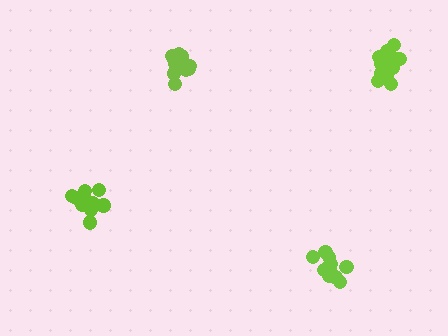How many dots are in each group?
Group 1: 12 dots, Group 2: 12 dots, Group 3: 15 dots, Group 4: 16 dots (55 total).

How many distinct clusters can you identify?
There are 4 distinct clusters.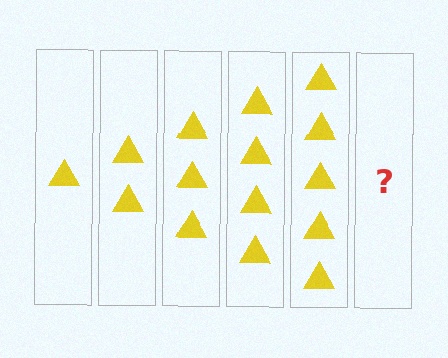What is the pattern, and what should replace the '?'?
The pattern is that each step adds one more triangle. The '?' should be 6 triangles.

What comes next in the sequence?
The next element should be 6 triangles.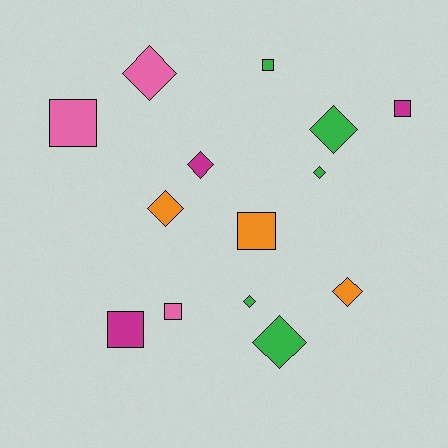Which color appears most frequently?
Green, with 5 objects.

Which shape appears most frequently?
Diamond, with 8 objects.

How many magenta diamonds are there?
There is 1 magenta diamond.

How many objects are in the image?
There are 14 objects.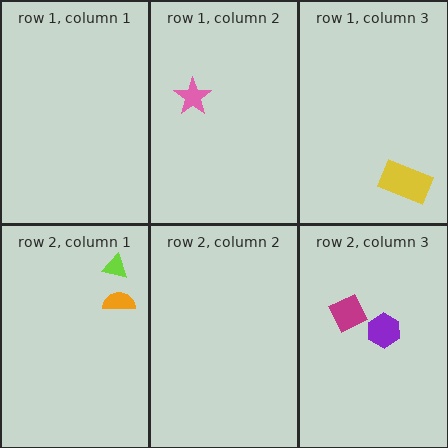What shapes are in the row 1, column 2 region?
The pink star.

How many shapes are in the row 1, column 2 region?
1.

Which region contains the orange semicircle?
The row 2, column 1 region.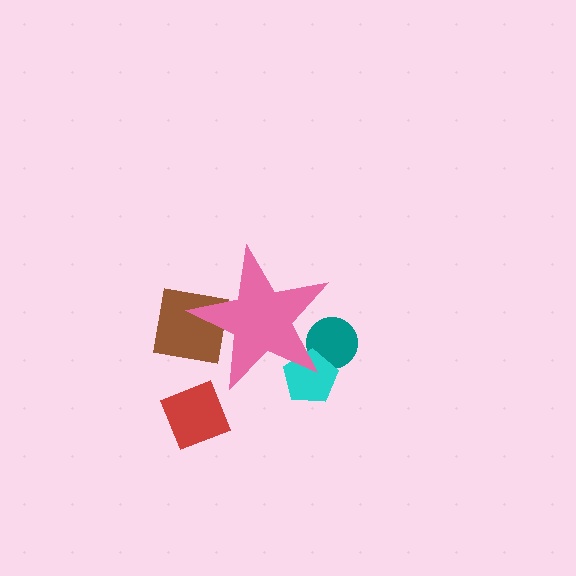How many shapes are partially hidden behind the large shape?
3 shapes are partially hidden.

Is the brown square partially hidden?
Yes, the brown square is partially hidden behind the pink star.